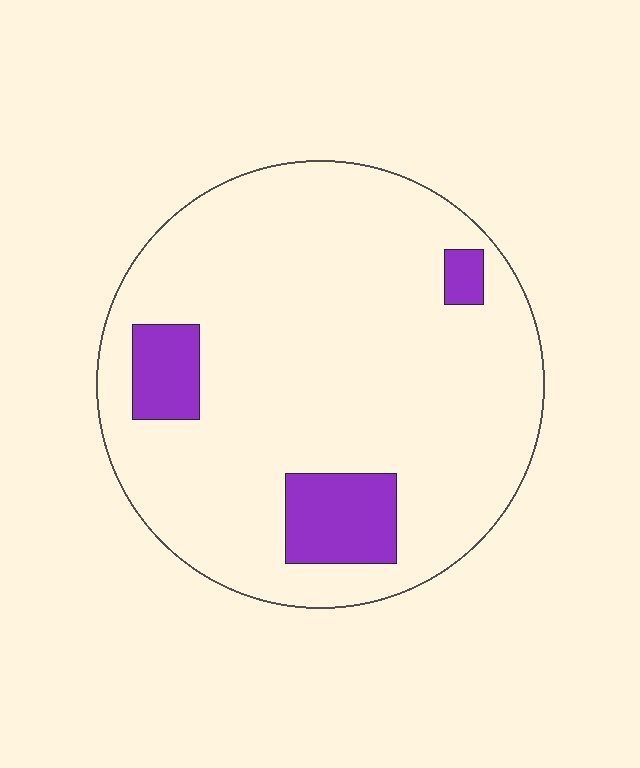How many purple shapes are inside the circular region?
3.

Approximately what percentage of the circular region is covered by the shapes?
Approximately 10%.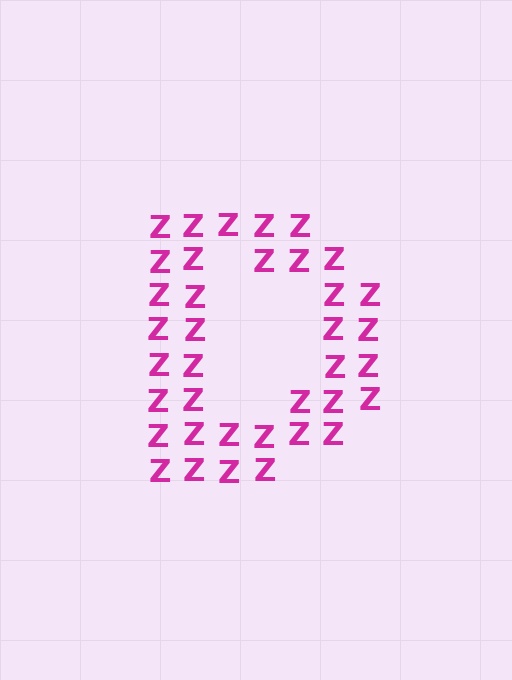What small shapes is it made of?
It is made of small letter Z's.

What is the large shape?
The large shape is the letter D.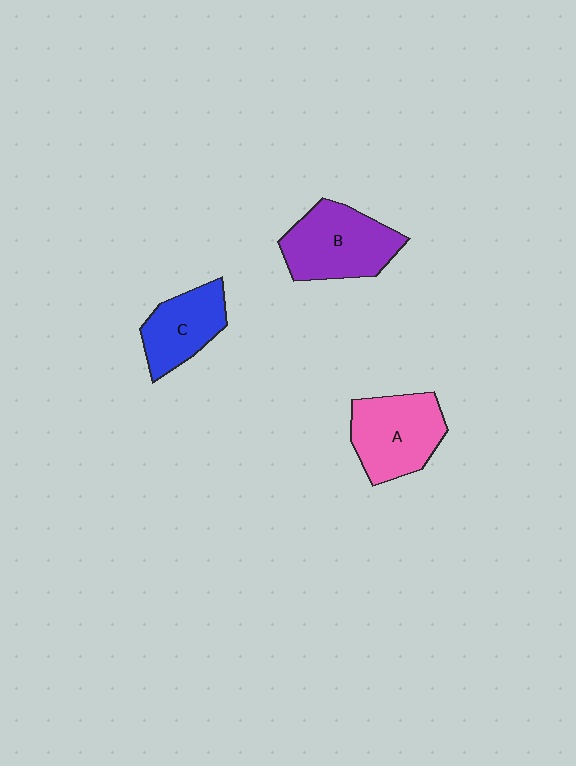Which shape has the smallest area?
Shape C (blue).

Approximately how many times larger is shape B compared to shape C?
Approximately 1.4 times.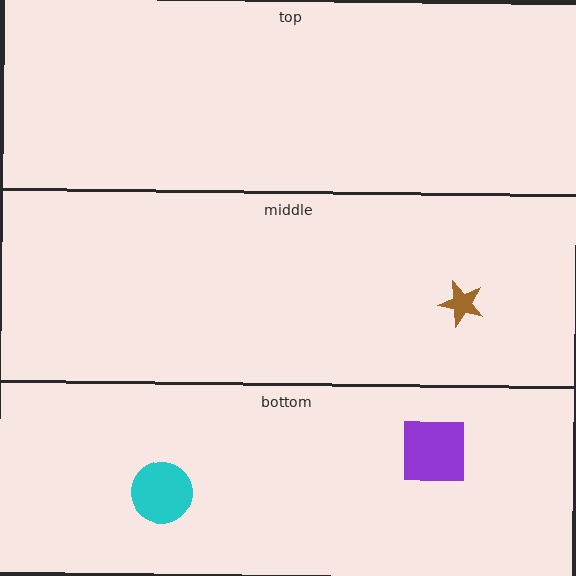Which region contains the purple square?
The bottom region.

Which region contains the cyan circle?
The bottom region.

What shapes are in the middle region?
The brown star.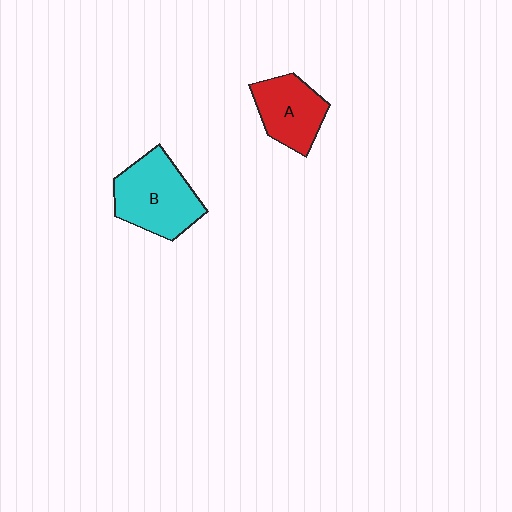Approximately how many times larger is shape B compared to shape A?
Approximately 1.3 times.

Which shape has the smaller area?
Shape A (red).